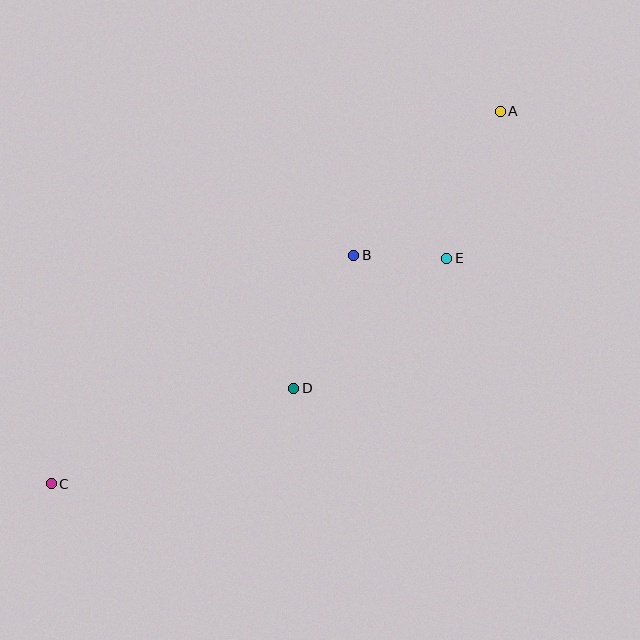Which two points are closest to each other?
Points B and E are closest to each other.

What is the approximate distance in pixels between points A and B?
The distance between A and B is approximately 205 pixels.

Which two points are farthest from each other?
Points A and C are farthest from each other.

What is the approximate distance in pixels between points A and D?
The distance between A and D is approximately 345 pixels.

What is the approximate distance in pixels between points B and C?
The distance between B and C is approximately 379 pixels.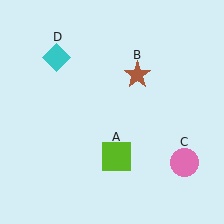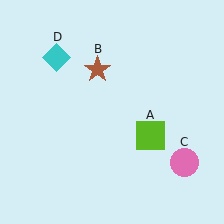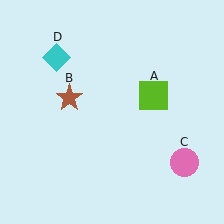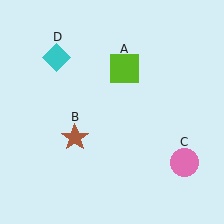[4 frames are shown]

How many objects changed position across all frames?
2 objects changed position: lime square (object A), brown star (object B).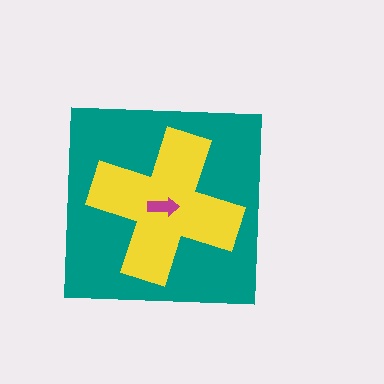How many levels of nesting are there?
3.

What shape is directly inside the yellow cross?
The magenta arrow.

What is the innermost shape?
The magenta arrow.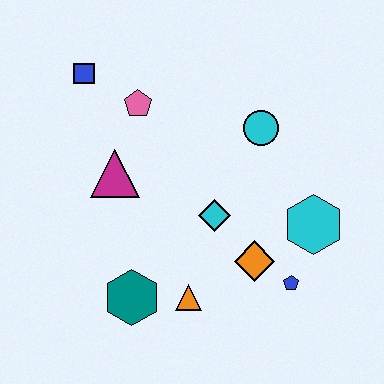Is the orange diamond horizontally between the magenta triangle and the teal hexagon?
No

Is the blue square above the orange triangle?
Yes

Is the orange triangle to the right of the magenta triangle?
Yes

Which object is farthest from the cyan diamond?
The blue square is farthest from the cyan diamond.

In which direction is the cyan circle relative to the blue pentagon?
The cyan circle is above the blue pentagon.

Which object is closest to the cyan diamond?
The orange diamond is closest to the cyan diamond.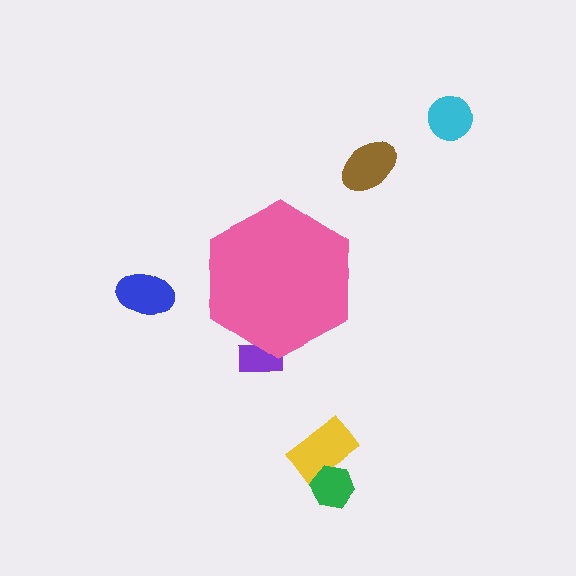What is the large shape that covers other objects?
A pink hexagon.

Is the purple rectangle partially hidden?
Yes, the purple rectangle is partially hidden behind the pink hexagon.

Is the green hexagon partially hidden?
No, the green hexagon is fully visible.